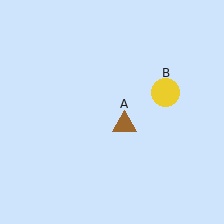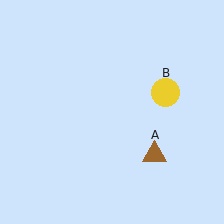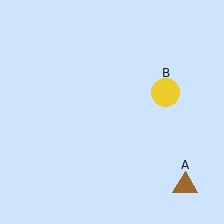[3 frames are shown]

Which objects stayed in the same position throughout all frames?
Yellow circle (object B) remained stationary.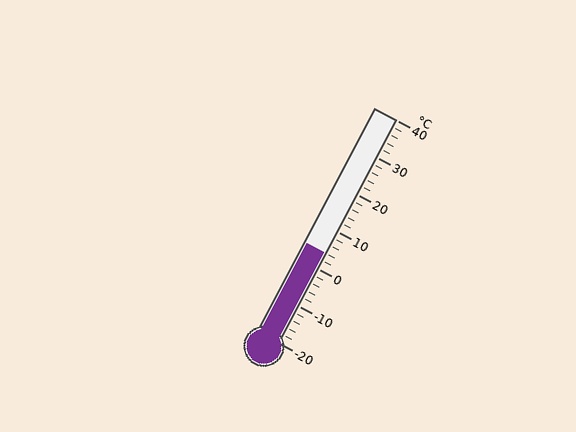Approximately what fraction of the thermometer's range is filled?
The thermometer is filled to approximately 40% of its range.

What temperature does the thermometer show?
The thermometer shows approximately 4°C.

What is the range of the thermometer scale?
The thermometer scale ranges from -20°C to 40°C.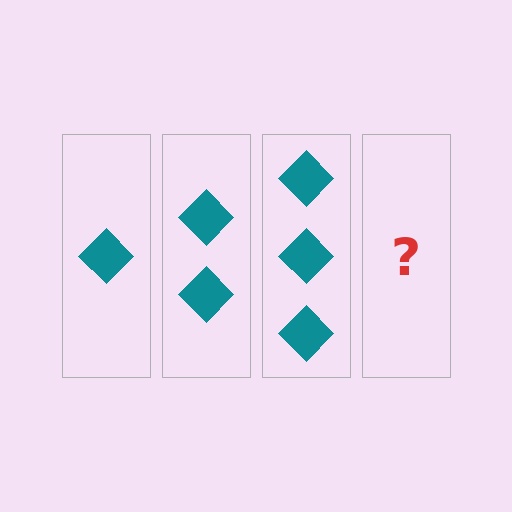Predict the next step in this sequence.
The next step is 4 diamonds.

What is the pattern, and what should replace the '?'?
The pattern is that each step adds one more diamond. The '?' should be 4 diamonds.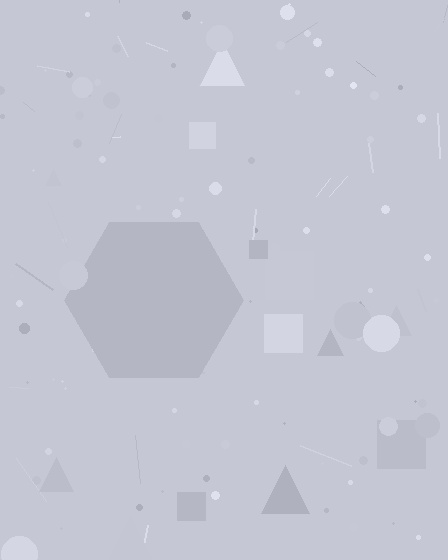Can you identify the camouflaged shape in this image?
The camouflaged shape is a hexagon.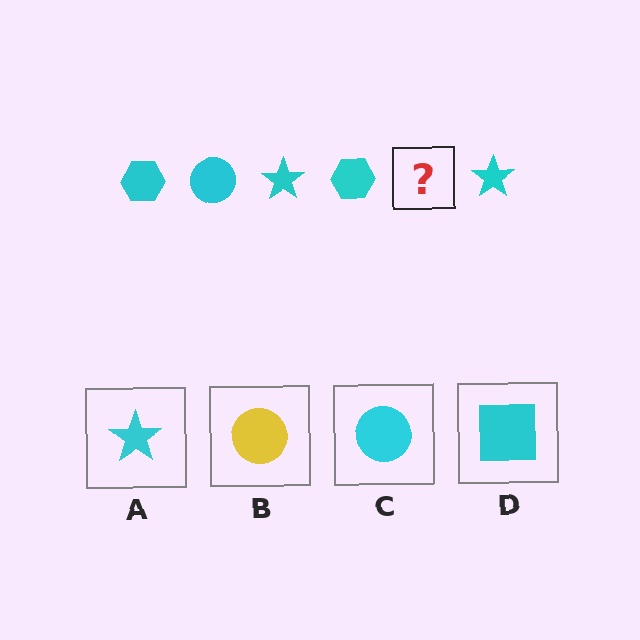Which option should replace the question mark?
Option C.